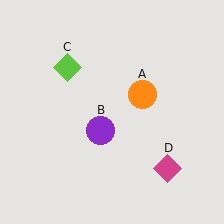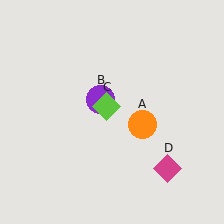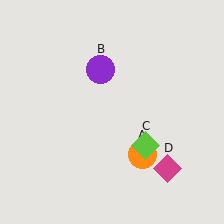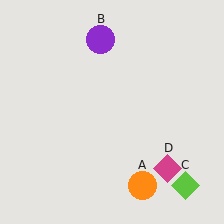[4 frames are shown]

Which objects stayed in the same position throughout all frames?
Magenta diamond (object D) remained stationary.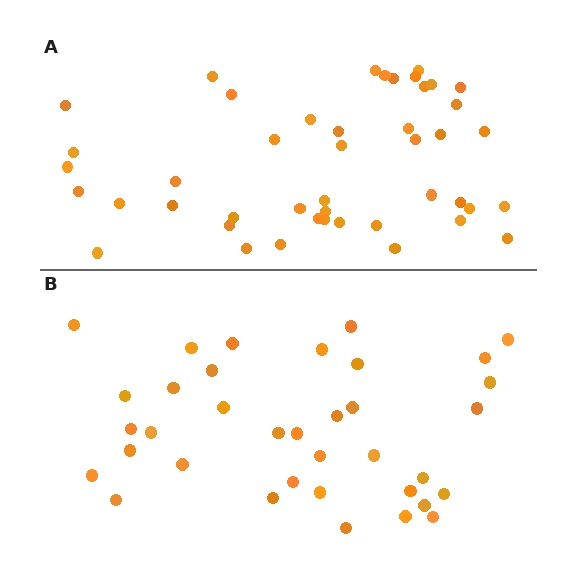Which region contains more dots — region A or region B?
Region A (the top region) has more dots.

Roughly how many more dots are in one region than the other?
Region A has roughly 8 or so more dots than region B.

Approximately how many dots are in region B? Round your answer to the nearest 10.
About 40 dots. (The exact count is 36, which rounds to 40.)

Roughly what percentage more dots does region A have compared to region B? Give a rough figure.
About 25% more.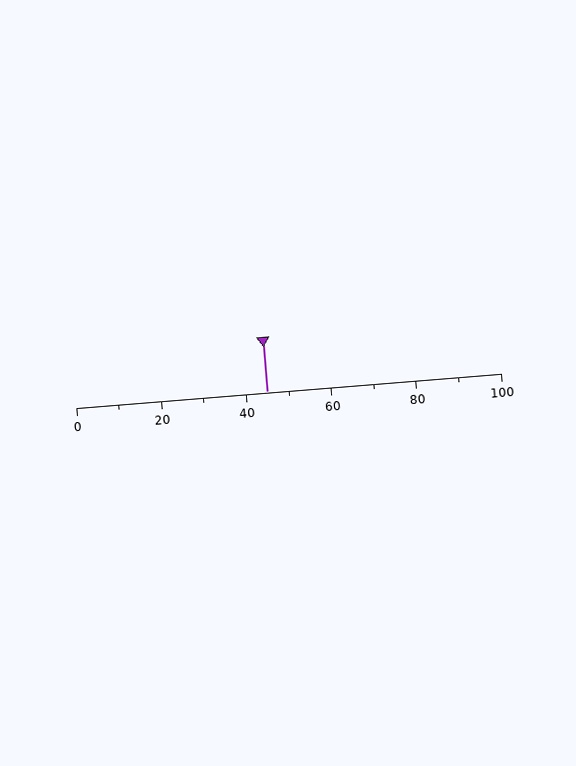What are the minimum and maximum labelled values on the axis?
The axis runs from 0 to 100.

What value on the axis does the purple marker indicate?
The marker indicates approximately 45.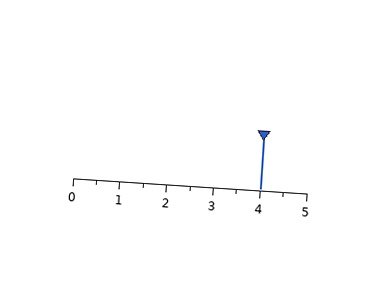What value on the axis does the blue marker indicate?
The marker indicates approximately 4.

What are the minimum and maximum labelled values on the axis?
The axis runs from 0 to 5.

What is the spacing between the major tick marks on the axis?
The major ticks are spaced 1 apart.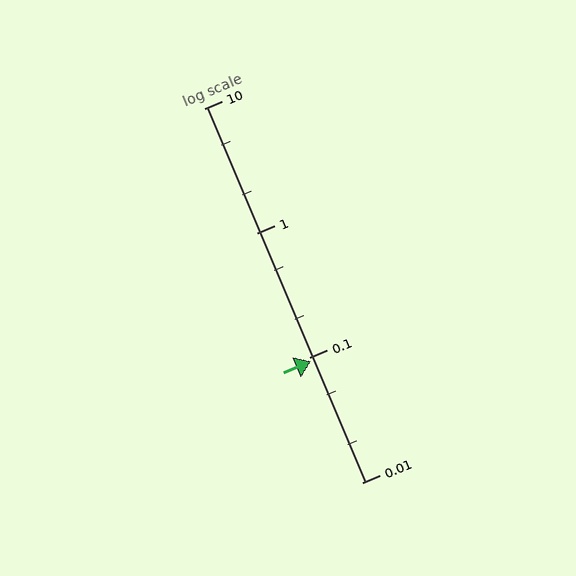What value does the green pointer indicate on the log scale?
The pointer indicates approximately 0.094.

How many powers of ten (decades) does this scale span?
The scale spans 3 decades, from 0.01 to 10.